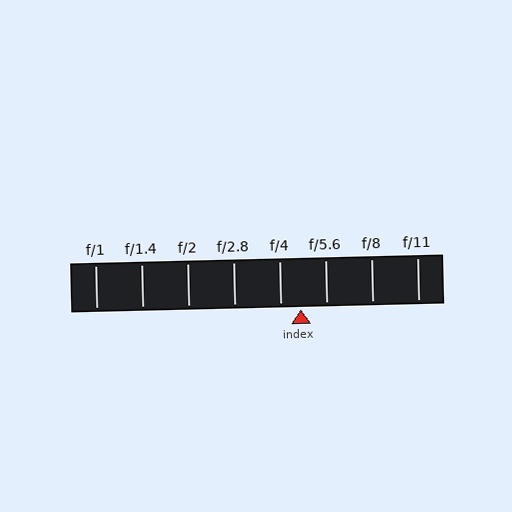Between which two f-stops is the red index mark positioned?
The index mark is between f/4 and f/5.6.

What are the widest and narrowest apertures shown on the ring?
The widest aperture shown is f/1 and the narrowest is f/11.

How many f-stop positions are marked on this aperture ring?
There are 8 f-stop positions marked.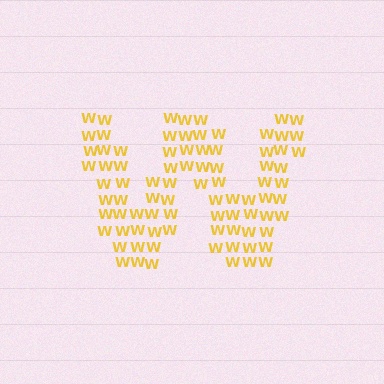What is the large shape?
The large shape is the letter W.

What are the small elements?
The small elements are letter W's.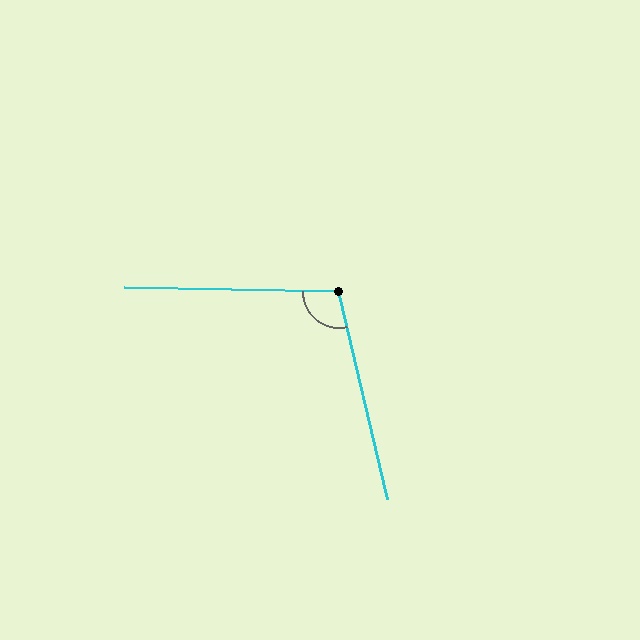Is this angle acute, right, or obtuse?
It is obtuse.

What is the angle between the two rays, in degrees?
Approximately 104 degrees.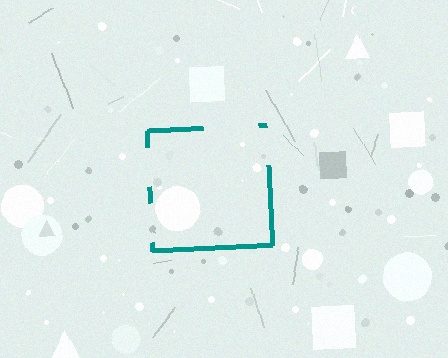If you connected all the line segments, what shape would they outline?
They would outline a square.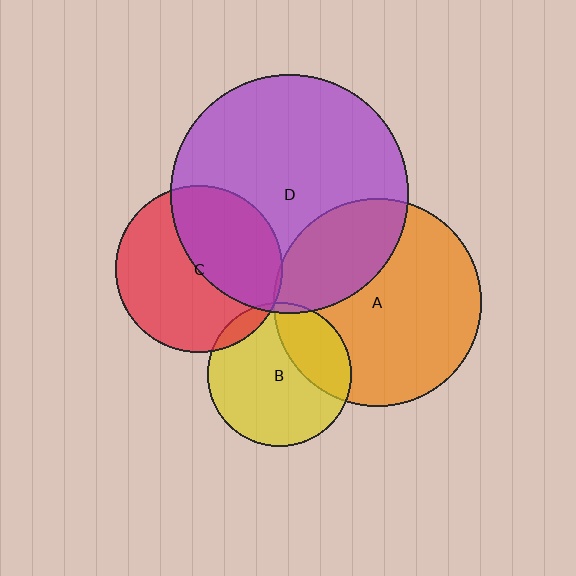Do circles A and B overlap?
Yes.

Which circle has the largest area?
Circle D (purple).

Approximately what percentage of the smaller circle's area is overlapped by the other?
Approximately 30%.